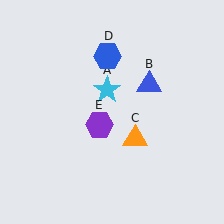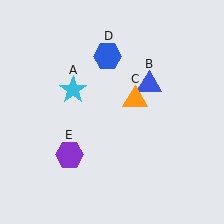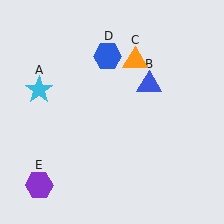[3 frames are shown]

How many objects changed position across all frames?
3 objects changed position: cyan star (object A), orange triangle (object C), purple hexagon (object E).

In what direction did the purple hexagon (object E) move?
The purple hexagon (object E) moved down and to the left.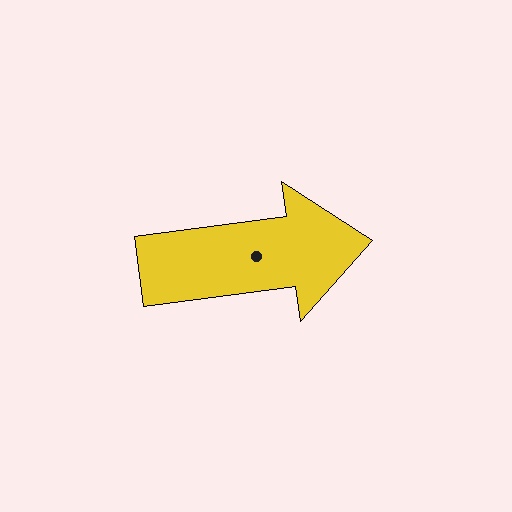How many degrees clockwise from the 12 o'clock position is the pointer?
Approximately 82 degrees.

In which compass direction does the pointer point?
East.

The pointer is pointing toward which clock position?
Roughly 3 o'clock.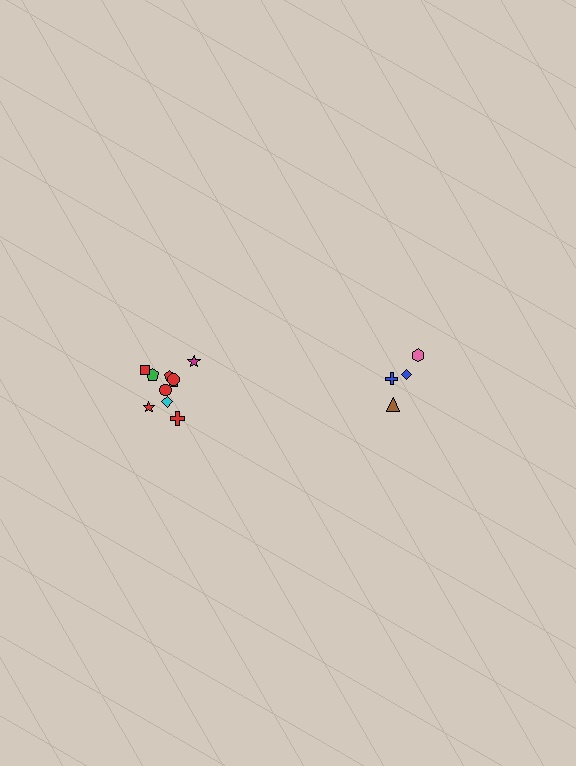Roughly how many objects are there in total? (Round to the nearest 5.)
Roughly 15 objects in total.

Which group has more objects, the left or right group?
The left group.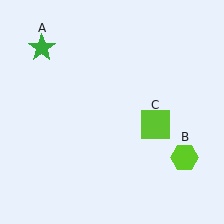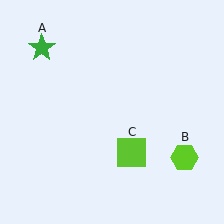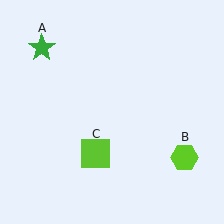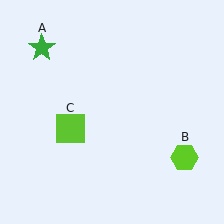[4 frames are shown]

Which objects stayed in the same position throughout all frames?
Green star (object A) and lime hexagon (object B) remained stationary.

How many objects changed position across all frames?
1 object changed position: lime square (object C).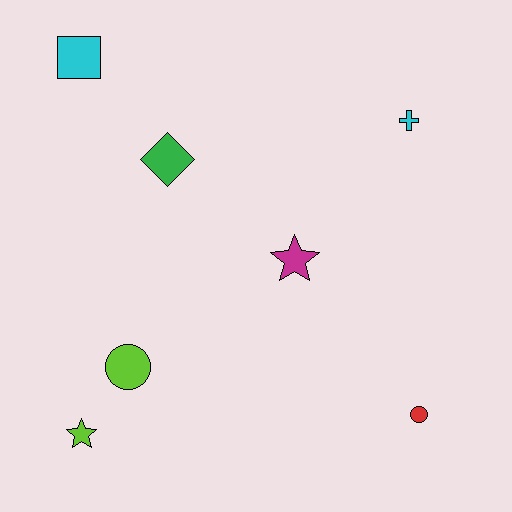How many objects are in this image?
There are 7 objects.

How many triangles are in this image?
There are no triangles.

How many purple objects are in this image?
There are no purple objects.